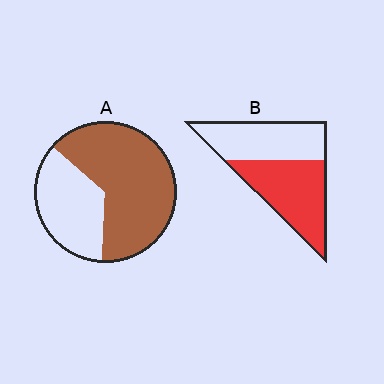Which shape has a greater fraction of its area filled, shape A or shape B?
Shape A.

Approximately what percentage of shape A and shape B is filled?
A is approximately 65% and B is approximately 55%.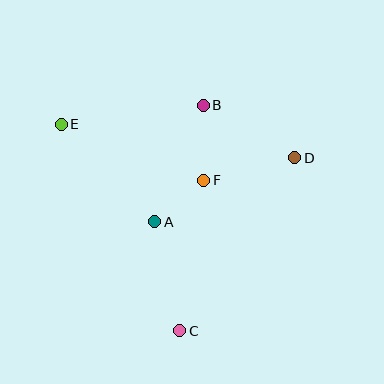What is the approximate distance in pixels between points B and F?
The distance between B and F is approximately 75 pixels.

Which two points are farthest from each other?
Points C and E are farthest from each other.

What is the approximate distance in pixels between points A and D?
The distance between A and D is approximately 154 pixels.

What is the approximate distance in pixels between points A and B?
The distance between A and B is approximately 126 pixels.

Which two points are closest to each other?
Points A and F are closest to each other.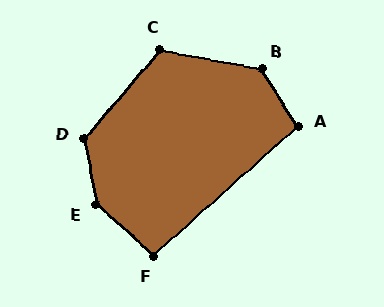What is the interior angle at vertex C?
Approximately 119 degrees (obtuse).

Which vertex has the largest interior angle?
E, at approximately 141 degrees.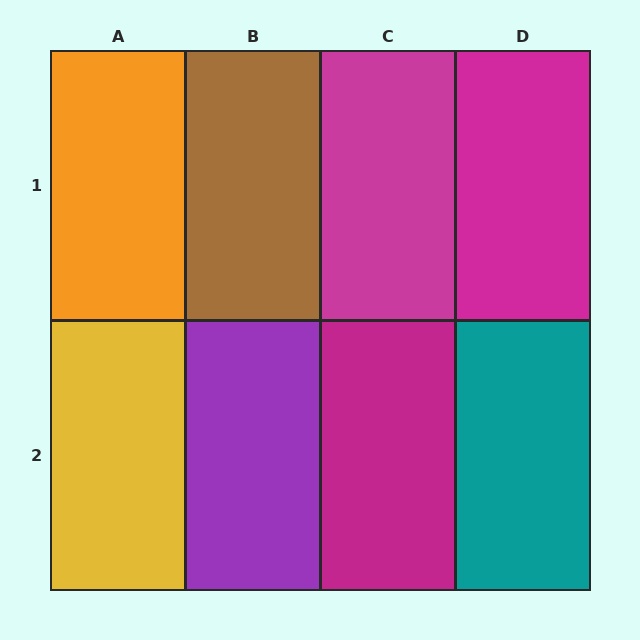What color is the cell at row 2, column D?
Teal.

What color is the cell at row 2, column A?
Yellow.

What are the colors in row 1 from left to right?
Orange, brown, magenta, magenta.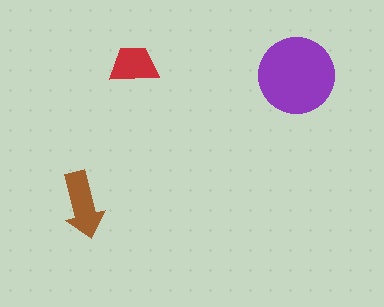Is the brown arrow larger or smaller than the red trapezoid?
Larger.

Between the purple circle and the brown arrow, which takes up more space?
The purple circle.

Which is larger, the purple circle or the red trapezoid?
The purple circle.